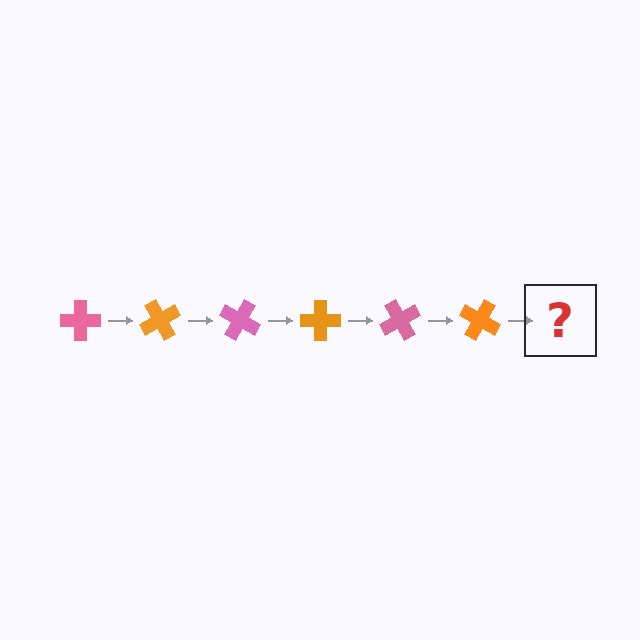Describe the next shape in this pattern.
It should be a pink cross, rotated 360 degrees from the start.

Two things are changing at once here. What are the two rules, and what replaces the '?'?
The two rules are that it rotates 60 degrees each step and the color cycles through pink and orange. The '?' should be a pink cross, rotated 360 degrees from the start.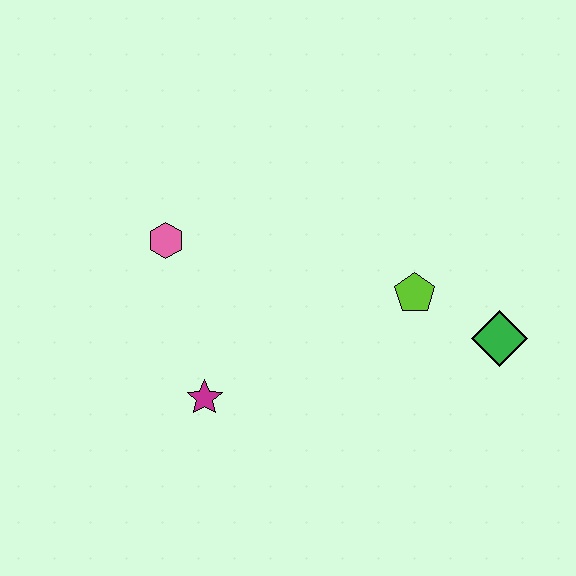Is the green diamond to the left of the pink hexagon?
No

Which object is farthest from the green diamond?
The pink hexagon is farthest from the green diamond.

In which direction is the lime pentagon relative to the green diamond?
The lime pentagon is to the left of the green diamond.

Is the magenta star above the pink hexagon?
No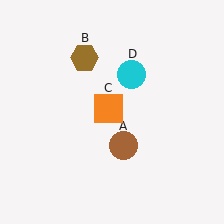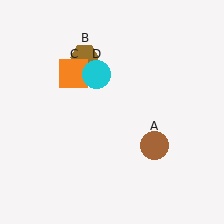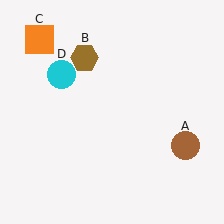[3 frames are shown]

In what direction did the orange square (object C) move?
The orange square (object C) moved up and to the left.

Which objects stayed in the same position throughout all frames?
Brown hexagon (object B) remained stationary.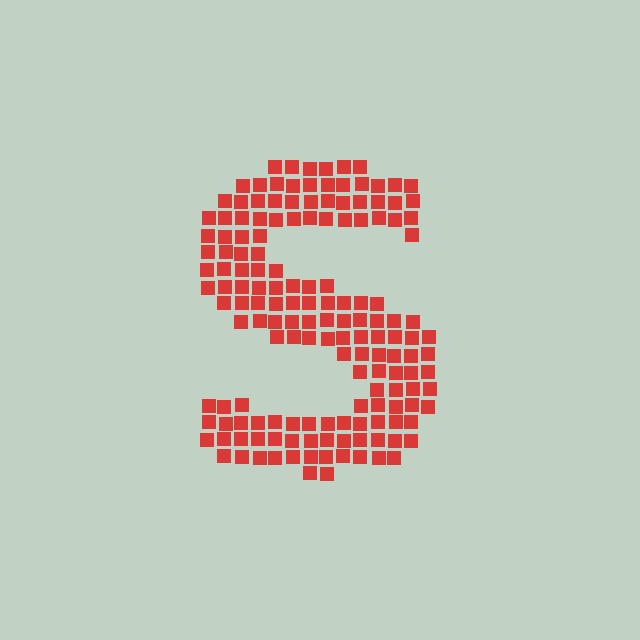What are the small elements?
The small elements are squares.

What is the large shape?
The large shape is the letter S.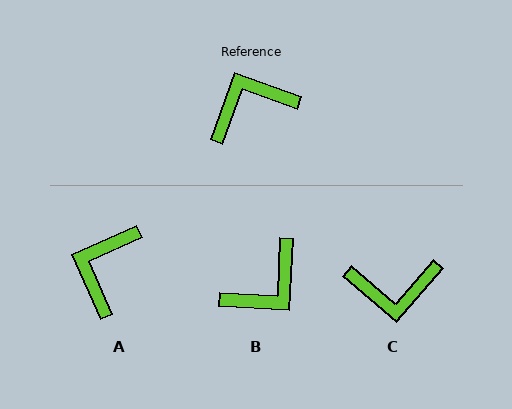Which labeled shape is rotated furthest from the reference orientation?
B, about 163 degrees away.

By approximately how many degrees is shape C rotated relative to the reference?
Approximately 159 degrees counter-clockwise.